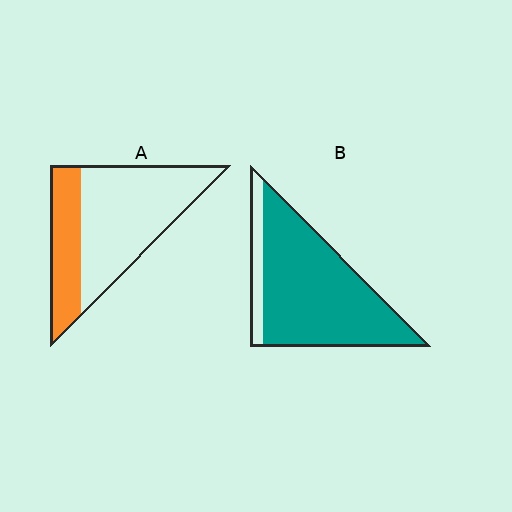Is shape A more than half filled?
No.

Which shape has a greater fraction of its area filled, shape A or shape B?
Shape B.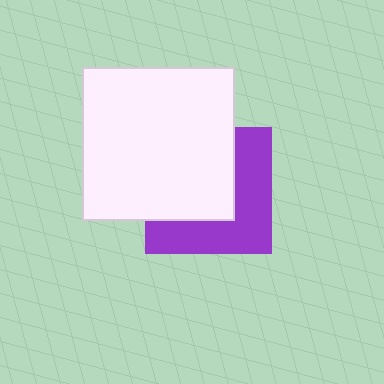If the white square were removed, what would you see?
You would see the complete purple square.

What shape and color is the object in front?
The object in front is a white square.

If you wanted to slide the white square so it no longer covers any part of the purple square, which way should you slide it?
Slide it toward the upper-left — that is the most direct way to separate the two shapes.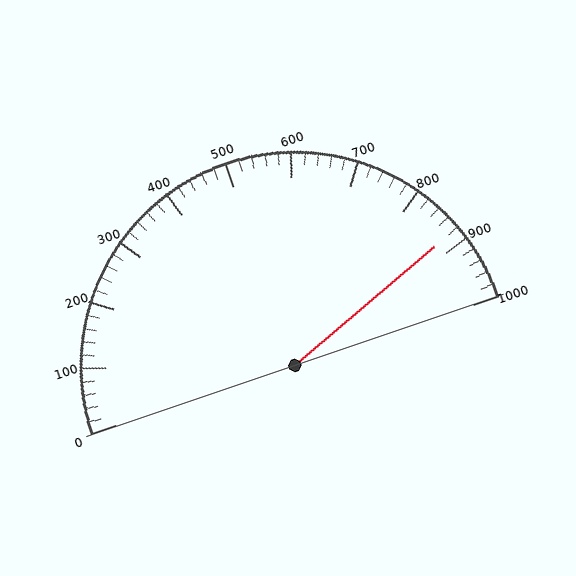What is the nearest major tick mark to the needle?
The nearest major tick mark is 900.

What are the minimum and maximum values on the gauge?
The gauge ranges from 0 to 1000.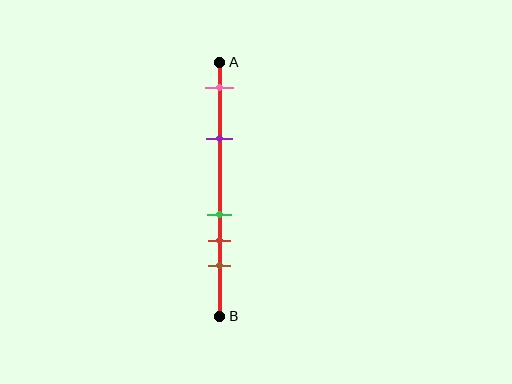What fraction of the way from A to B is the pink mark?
The pink mark is approximately 10% (0.1) of the way from A to B.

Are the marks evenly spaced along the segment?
No, the marks are not evenly spaced.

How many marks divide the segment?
There are 5 marks dividing the segment.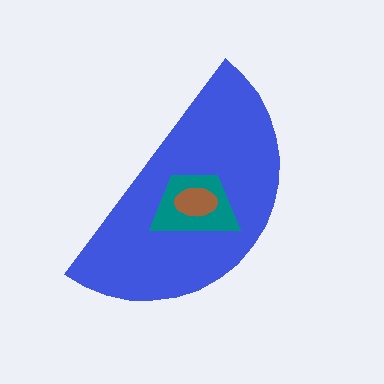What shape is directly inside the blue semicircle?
The teal trapezoid.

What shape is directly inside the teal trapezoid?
The brown ellipse.